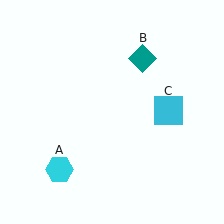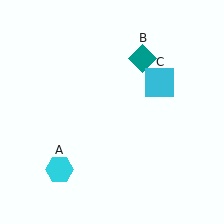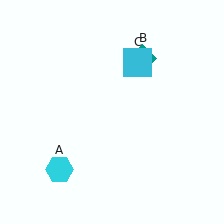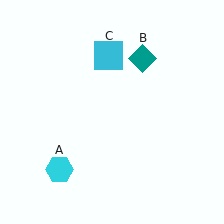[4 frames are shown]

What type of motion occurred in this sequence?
The cyan square (object C) rotated counterclockwise around the center of the scene.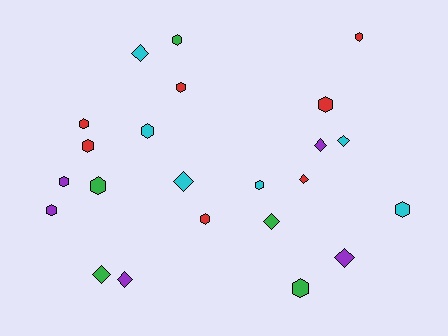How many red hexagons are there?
There are 6 red hexagons.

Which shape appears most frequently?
Hexagon, with 14 objects.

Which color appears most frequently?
Red, with 7 objects.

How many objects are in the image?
There are 23 objects.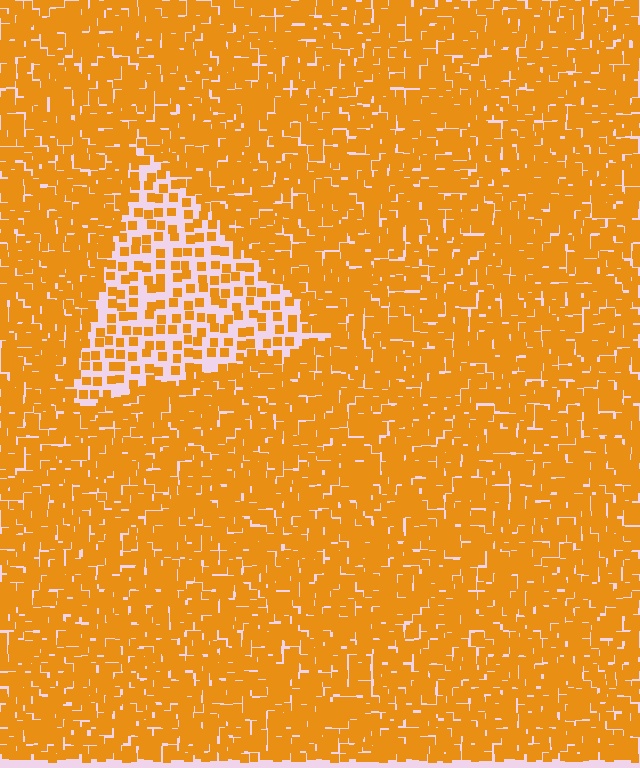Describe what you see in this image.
The image contains small orange elements arranged at two different densities. A triangle-shaped region is visible where the elements are less densely packed than the surrounding area.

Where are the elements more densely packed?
The elements are more densely packed outside the triangle boundary.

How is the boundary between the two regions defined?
The boundary is defined by a change in element density (approximately 2.6x ratio). All elements are the same color, size, and shape.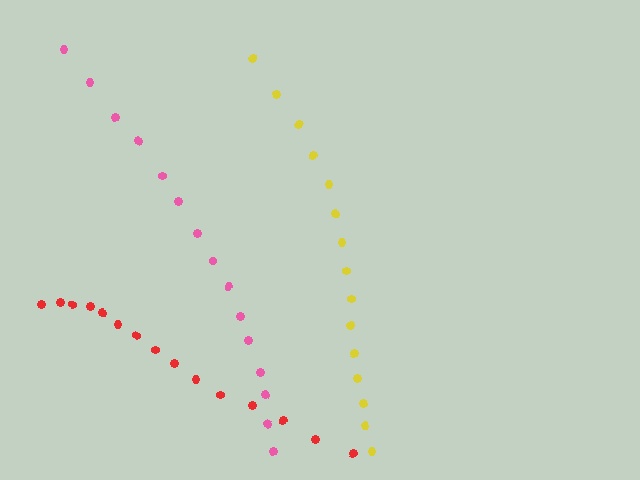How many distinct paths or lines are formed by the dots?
There are 3 distinct paths.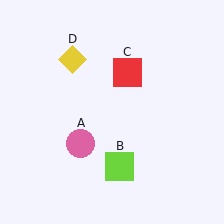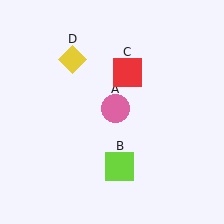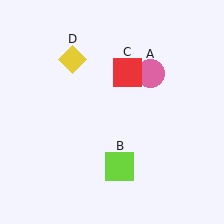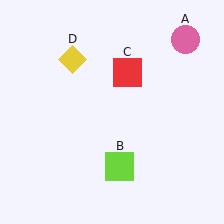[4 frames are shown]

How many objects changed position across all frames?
1 object changed position: pink circle (object A).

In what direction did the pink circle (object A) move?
The pink circle (object A) moved up and to the right.